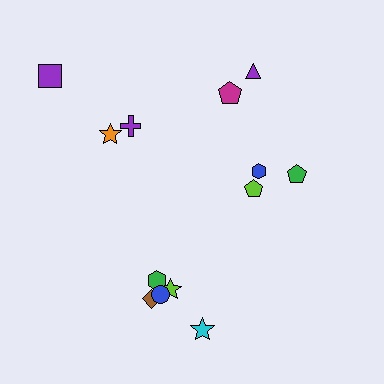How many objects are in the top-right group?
There are 5 objects.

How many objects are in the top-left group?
There are 3 objects.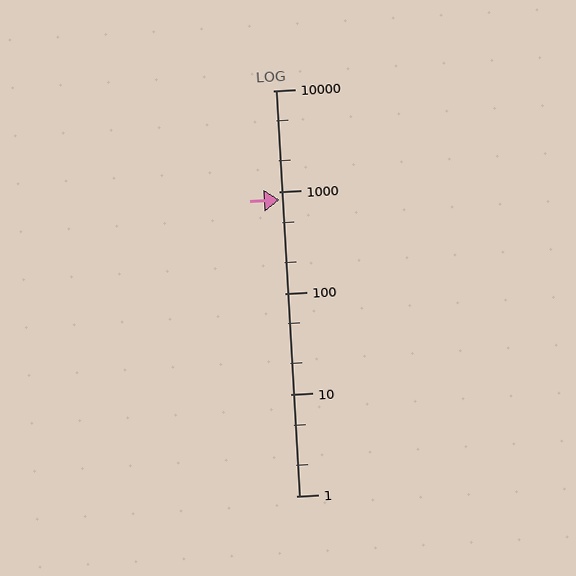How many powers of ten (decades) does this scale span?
The scale spans 4 decades, from 1 to 10000.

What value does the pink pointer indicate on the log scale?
The pointer indicates approximately 830.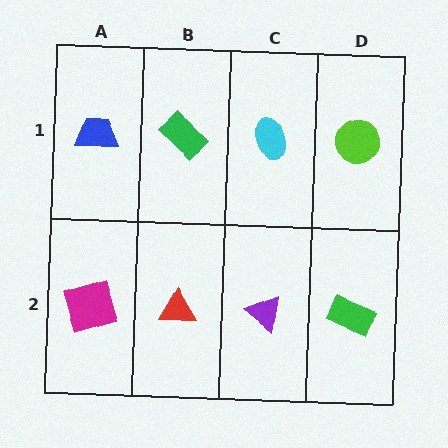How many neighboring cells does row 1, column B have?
3.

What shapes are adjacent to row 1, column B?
A red triangle (row 2, column B), a blue trapezoid (row 1, column A), a cyan ellipse (row 1, column C).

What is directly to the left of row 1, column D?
A cyan ellipse.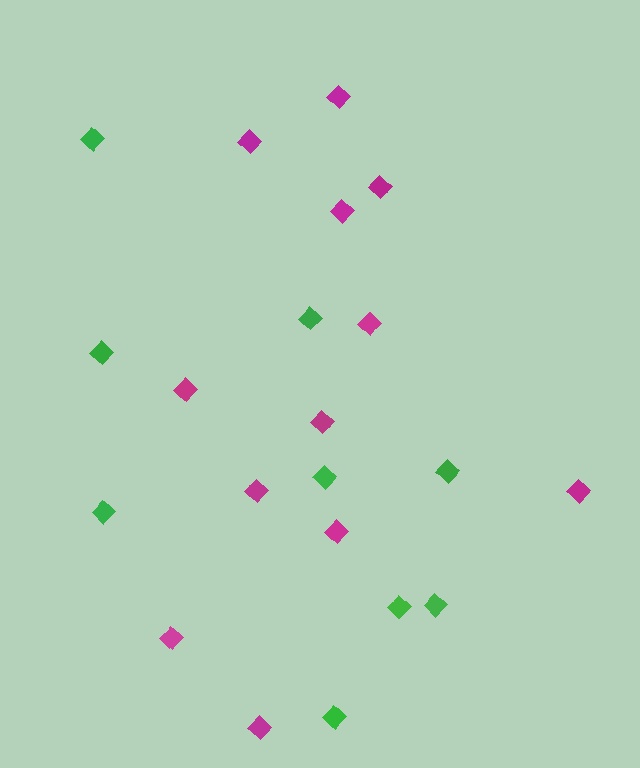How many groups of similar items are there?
There are 2 groups: one group of green diamonds (9) and one group of magenta diamonds (12).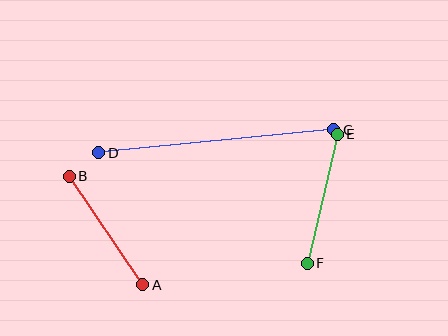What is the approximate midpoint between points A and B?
The midpoint is at approximately (106, 230) pixels.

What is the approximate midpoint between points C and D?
The midpoint is at approximately (216, 141) pixels.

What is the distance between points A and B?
The distance is approximately 131 pixels.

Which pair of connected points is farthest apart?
Points C and D are farthest apart.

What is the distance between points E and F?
The distance is approximately 132 pixels.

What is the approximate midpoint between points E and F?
The midpoint is at approximately (322, 199) pixels.